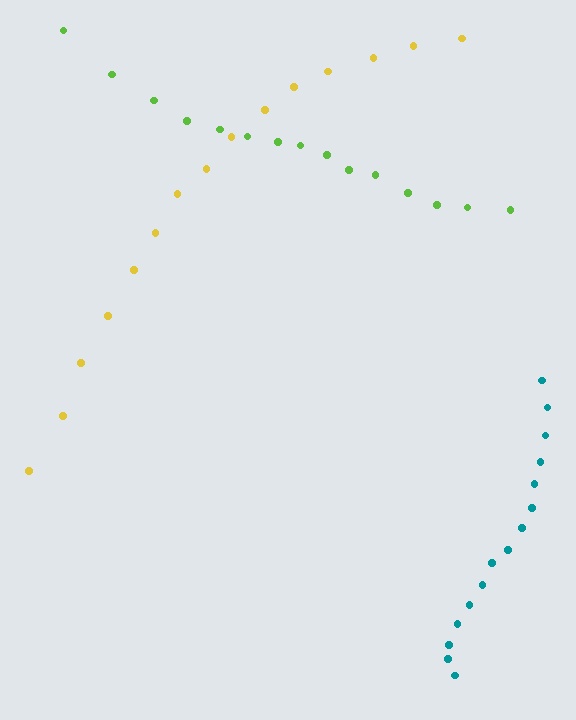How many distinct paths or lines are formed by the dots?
There are 3 distinct paths.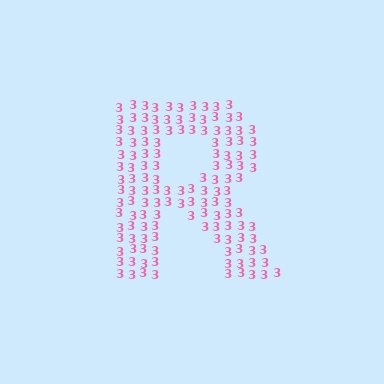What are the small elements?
The small elements are digit 3's.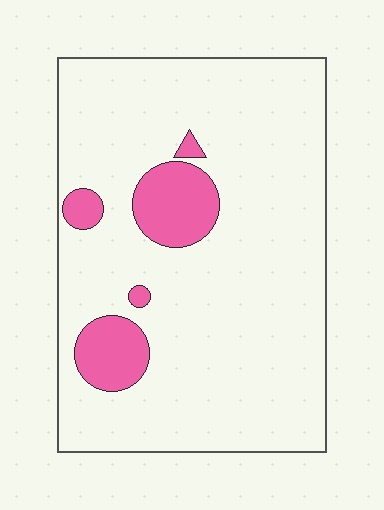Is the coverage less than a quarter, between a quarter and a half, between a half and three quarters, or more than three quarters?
Less than a quarter.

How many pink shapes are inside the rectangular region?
5.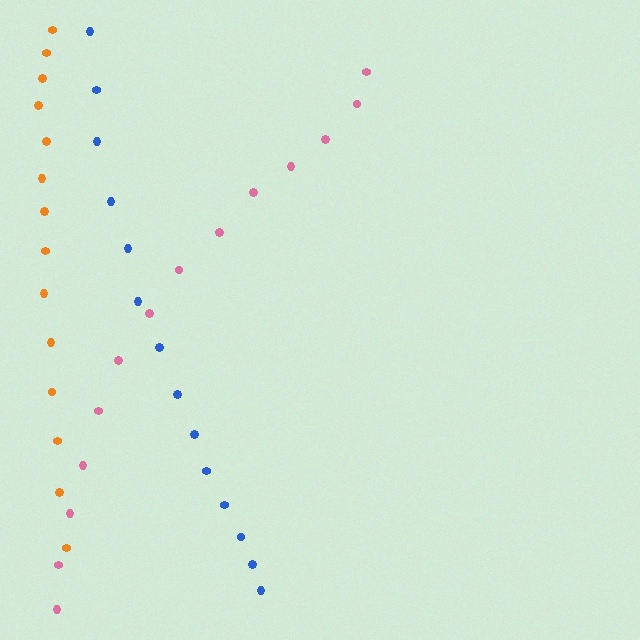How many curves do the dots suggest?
There are 3 distinct paths.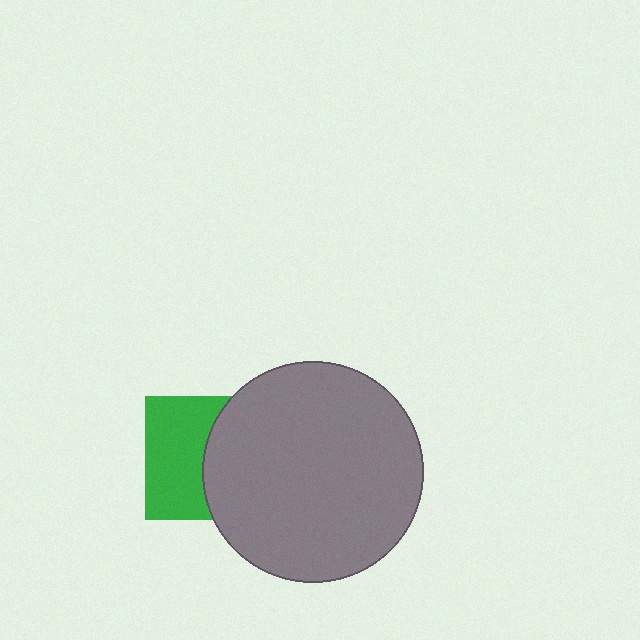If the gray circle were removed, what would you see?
You would see the complete green square.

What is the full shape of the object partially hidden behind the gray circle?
The partially hidden object is a green square.